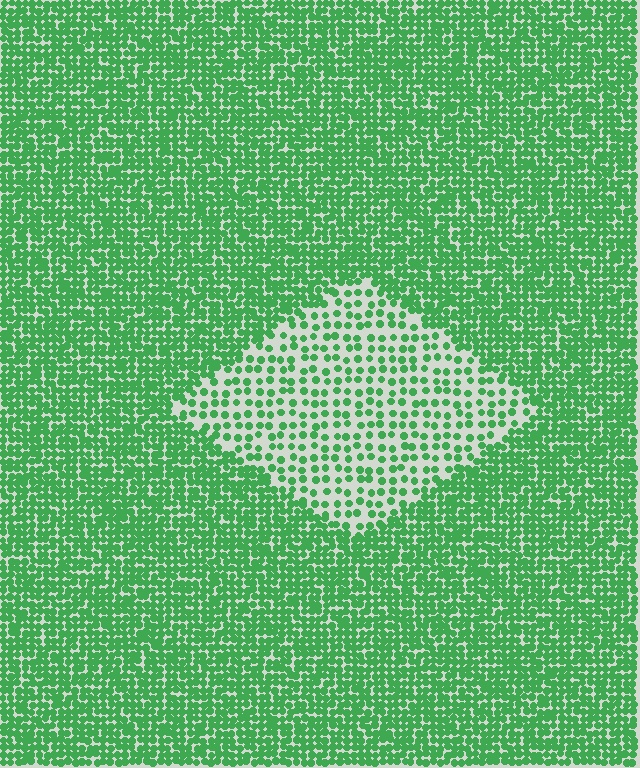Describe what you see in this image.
The image contains small green elements arranged at two different densities. A diamond-shaped region is visible where the elements are less densely packed than the surrounding area.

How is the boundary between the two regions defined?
The boundary is defined by a change in element density (approximately 2.4x ratio). All elements are the same color, size, and shape.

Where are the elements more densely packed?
The elements are more densely packed outside the diamond boundary.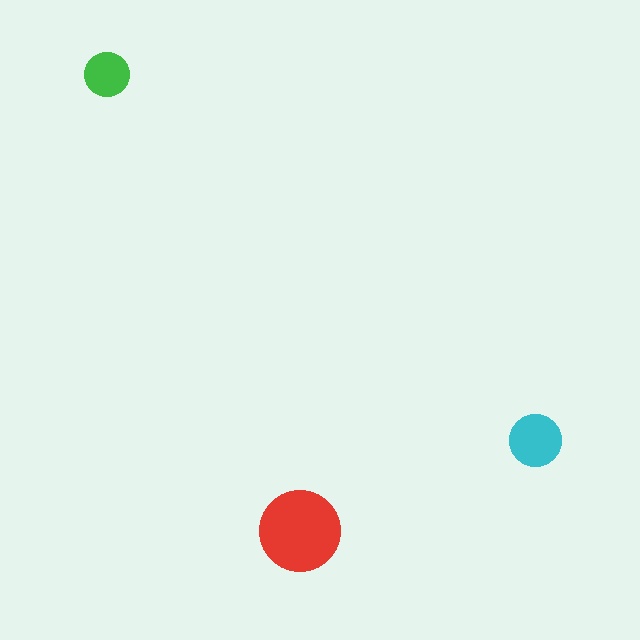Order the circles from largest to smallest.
the red one, the cyan one, the green one.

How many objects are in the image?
There are 3 objects in the image.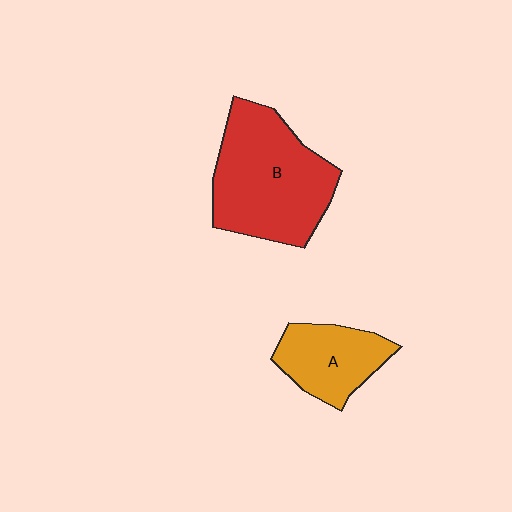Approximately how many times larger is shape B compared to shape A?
Approximately 1.9 times.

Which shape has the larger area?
Shape B (red).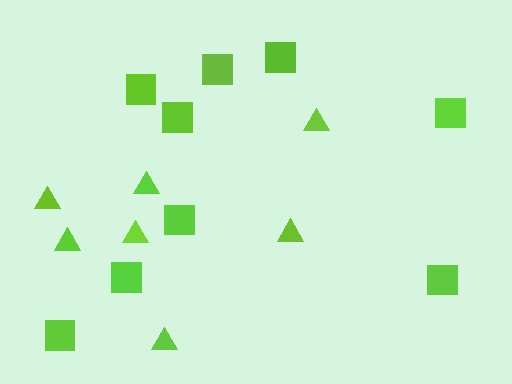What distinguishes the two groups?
There are 2 groups: one group of triangles (7) and one group of squares (9).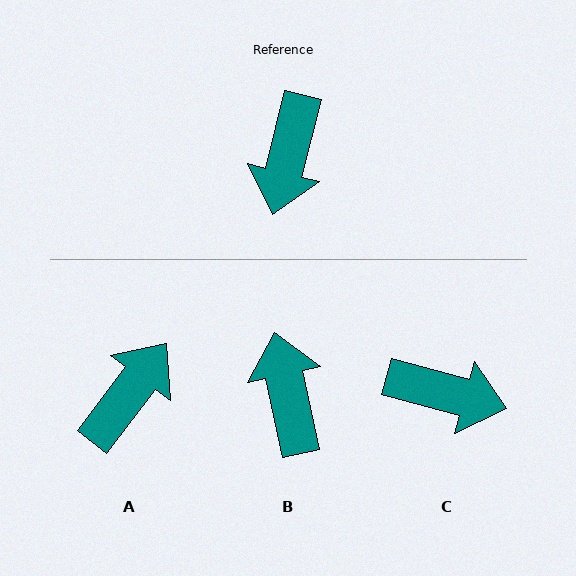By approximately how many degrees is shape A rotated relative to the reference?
Approximately 157 degrees counter-clockwise.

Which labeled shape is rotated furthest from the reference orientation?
A, about 157 degrees away.